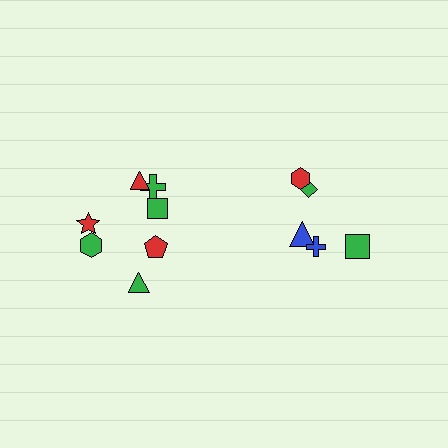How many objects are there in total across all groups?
There are 12 objects.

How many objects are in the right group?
There are 5 objects.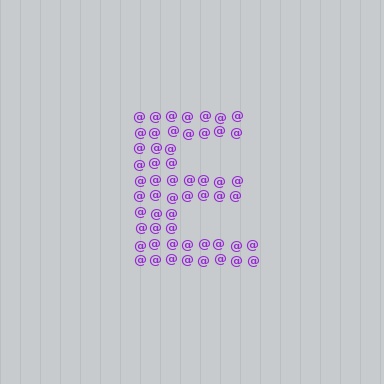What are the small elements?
The small elements are at signs.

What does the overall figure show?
The overall figure shows the letter E.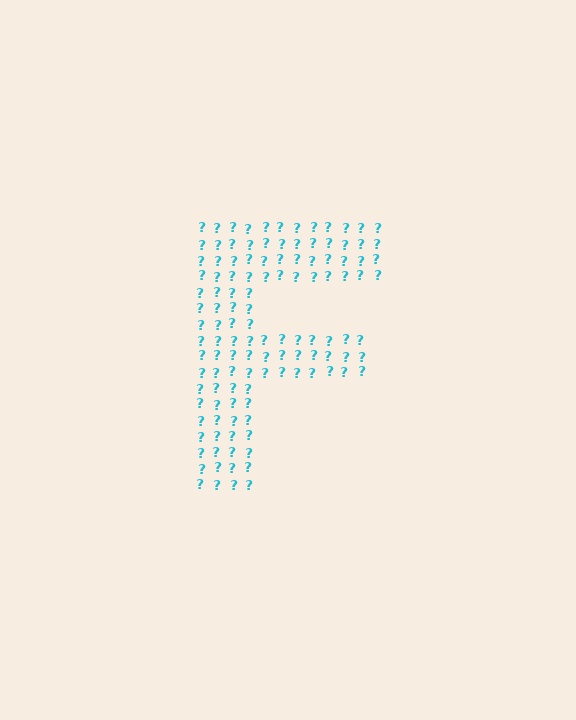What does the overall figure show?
The overall figure shows the letter F.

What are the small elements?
The small elements are question marks.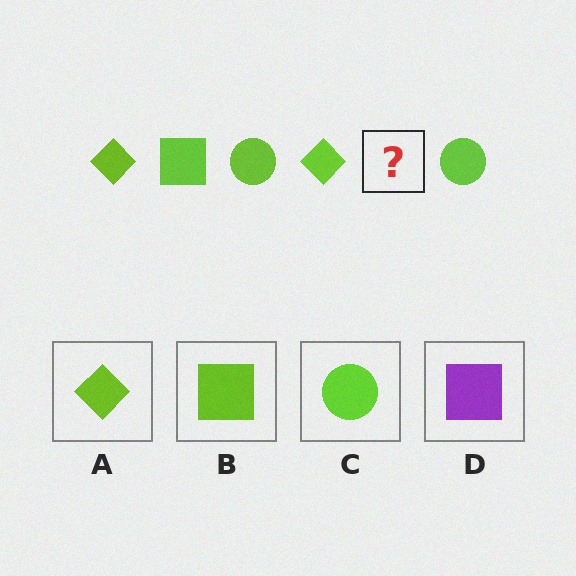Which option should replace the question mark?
Option B.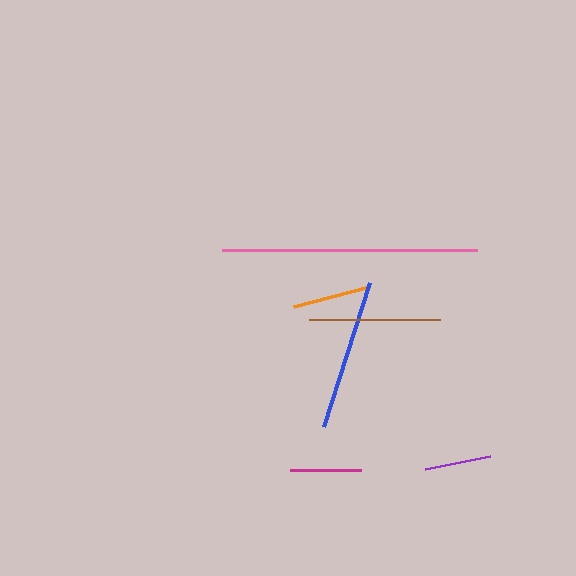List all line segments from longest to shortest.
From longest to shortest: pink, blue, brown, orange, magenta, purple.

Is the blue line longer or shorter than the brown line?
The blue line is longer than the brown line.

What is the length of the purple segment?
The purple segment is approximately 66 pixels long.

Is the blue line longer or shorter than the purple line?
The blue line is longer than the purple line.